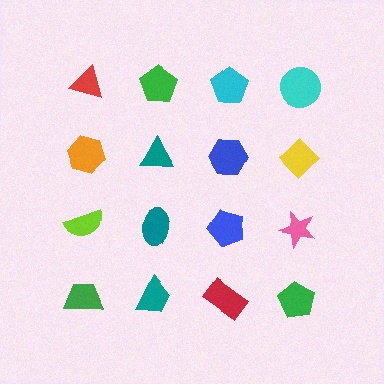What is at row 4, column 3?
A red rectangle.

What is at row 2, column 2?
A teal triangle.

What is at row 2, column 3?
A blue hexagon.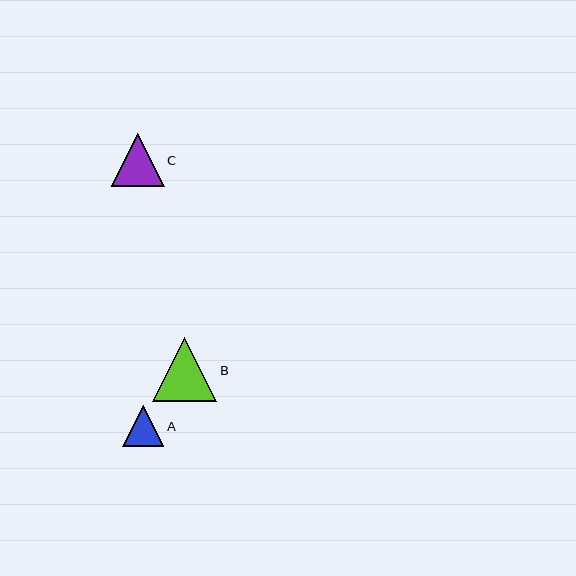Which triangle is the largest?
Triangle B is the largest with a size of approximately 64 pixels.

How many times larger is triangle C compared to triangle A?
Triangle C is approximately 1.3 times the size of triangle A.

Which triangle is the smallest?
Triangle A is the smallest with a size of approximately 41 pixels.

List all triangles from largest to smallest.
From largest to smallest: B, C, A.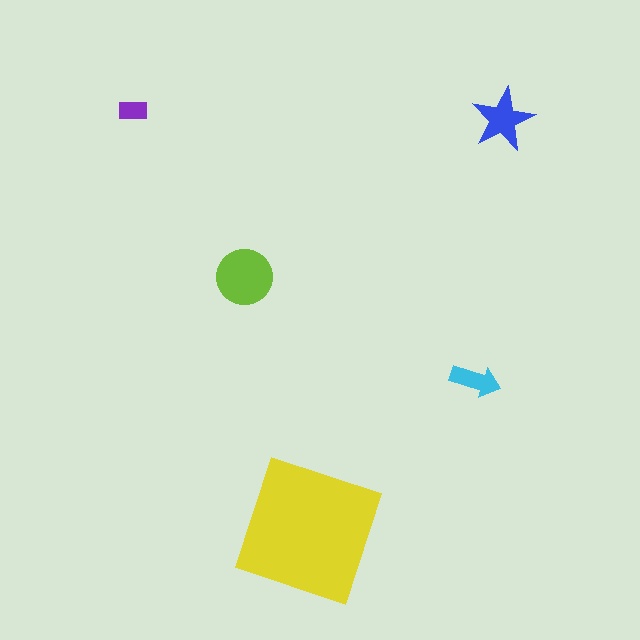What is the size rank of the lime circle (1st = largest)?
2nd.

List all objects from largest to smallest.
The yellow square, the lime circle, the blue star, the cyan arrow, the purple rectangle.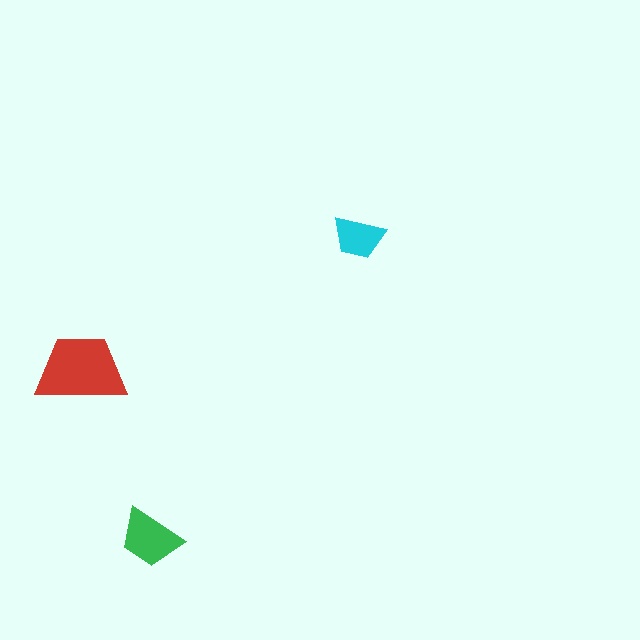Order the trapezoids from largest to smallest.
the red one, the green one, the cyan one.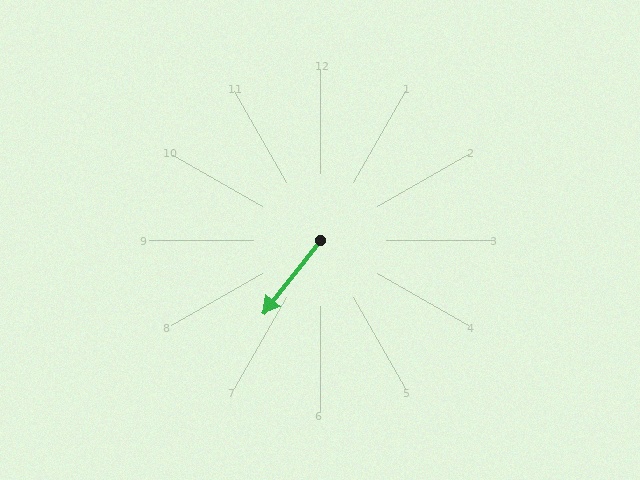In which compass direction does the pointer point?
Southwest.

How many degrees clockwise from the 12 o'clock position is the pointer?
Approximately 218 degrees.